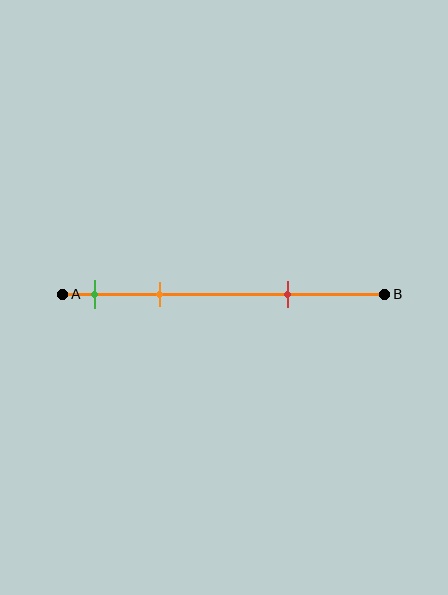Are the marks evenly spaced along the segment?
No, the marks are not evenly spaced.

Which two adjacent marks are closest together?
The green and orange marks are the closest adjacent pair.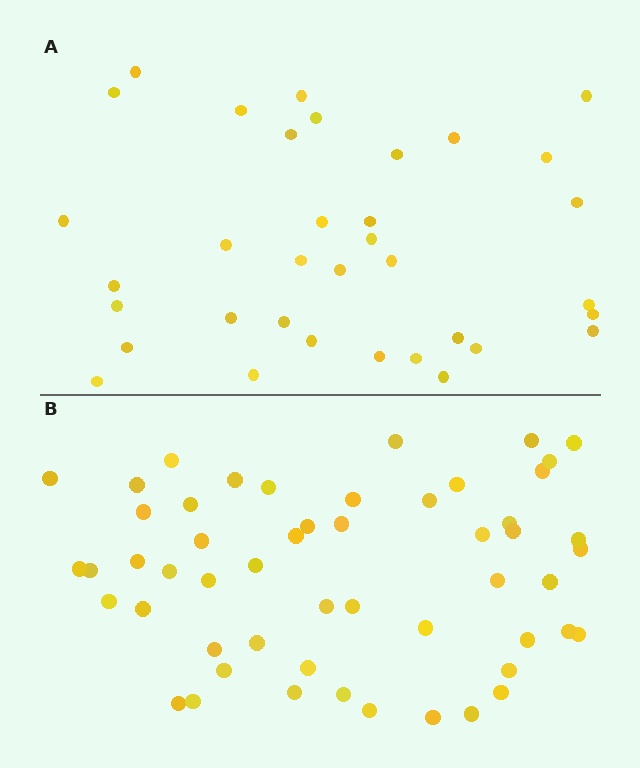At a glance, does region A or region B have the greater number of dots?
Region B (the bottom region) has more dots.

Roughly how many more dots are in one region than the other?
Region B has approximately 20 more dots than region A.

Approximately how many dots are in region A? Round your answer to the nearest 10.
About 40 dots. (The exact count is 35, which rounds to 40.)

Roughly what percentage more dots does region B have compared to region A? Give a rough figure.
About 50% more.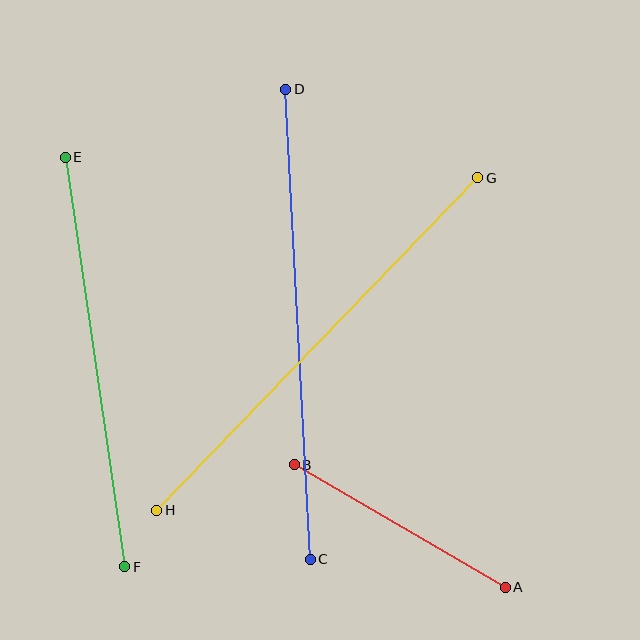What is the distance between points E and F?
The distance is approximately 414 pixels.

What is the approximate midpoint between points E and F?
The midpoint is at approximately (95, 362) pixels.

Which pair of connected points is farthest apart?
Points C and D are farthest apart.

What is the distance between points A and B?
The distance is approximately 244 pixels.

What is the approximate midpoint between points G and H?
The midpoint is at approximately (317, 344) pixels.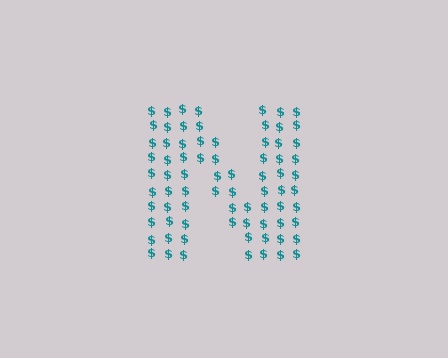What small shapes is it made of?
It is made of small dollar signs.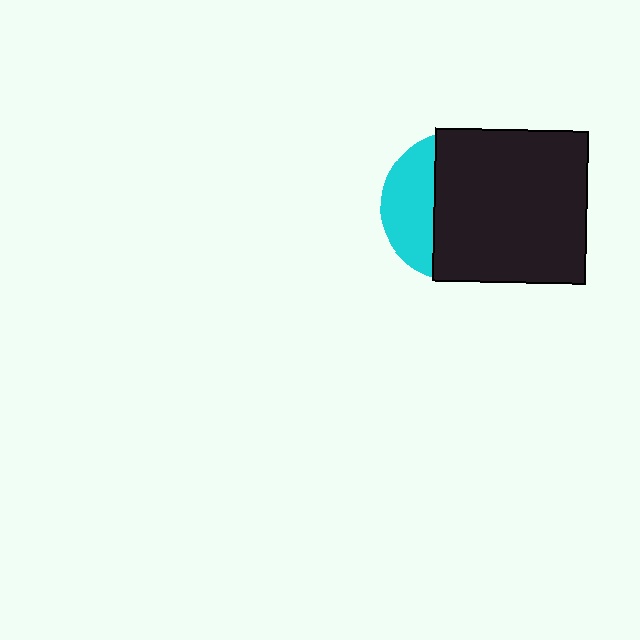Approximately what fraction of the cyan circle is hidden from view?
Roughly 68% of the cyan circle is hidden behind the black square.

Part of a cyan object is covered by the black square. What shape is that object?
It is a circle.